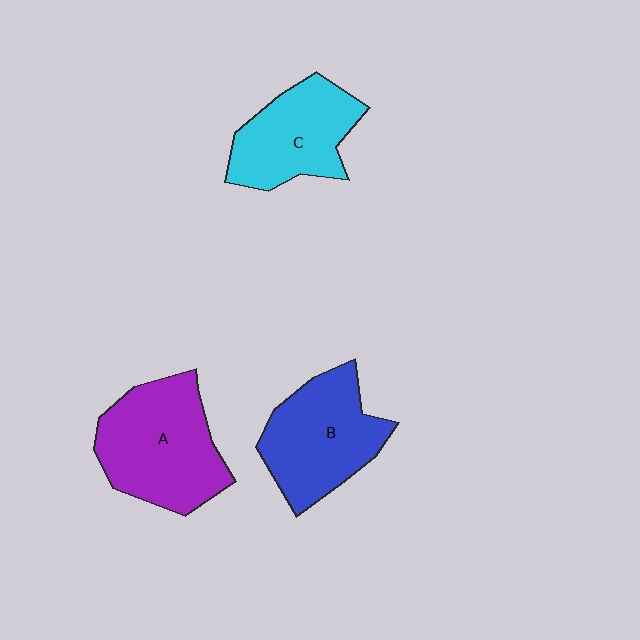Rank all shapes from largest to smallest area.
From largest to smallest: A (purple), B (blue), C (cyan).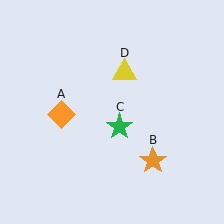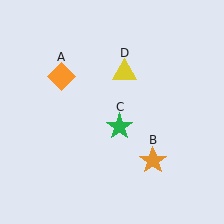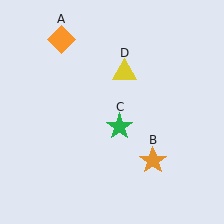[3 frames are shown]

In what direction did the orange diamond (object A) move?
The orange diamond (object A) moved up.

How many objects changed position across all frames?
1 object changed position: orange diamond (object A).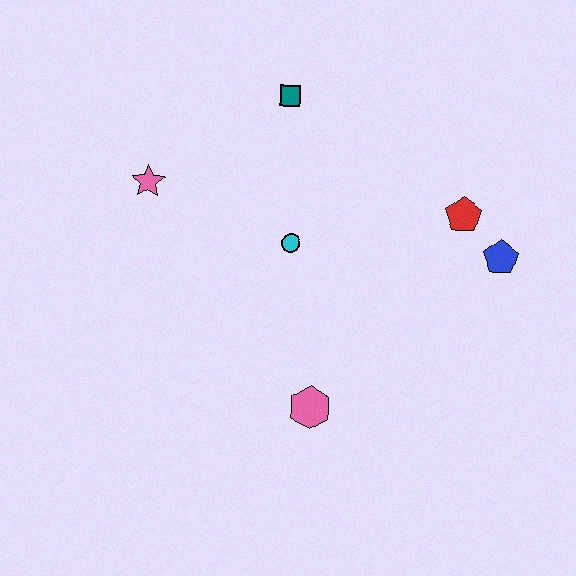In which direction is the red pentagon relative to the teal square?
The red pentagon is to the right of the teal square.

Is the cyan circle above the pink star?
No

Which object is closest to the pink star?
The cyan circle is closest to the pink star.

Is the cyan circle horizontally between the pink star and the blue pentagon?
Yes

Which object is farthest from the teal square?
The pink hexagon is farthest from the teal square.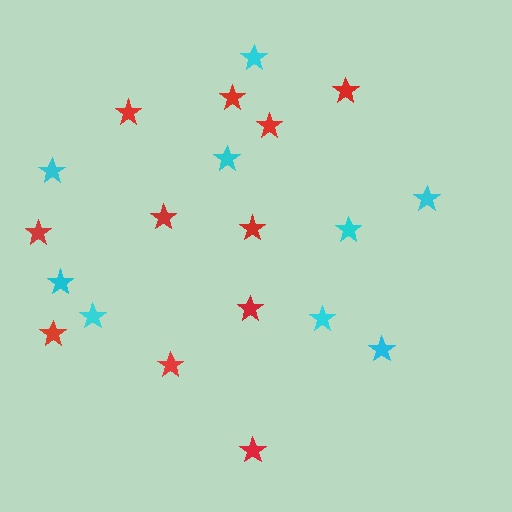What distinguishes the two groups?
There are 2 groups: one group of red stars (11) and one group of cyan stars (9).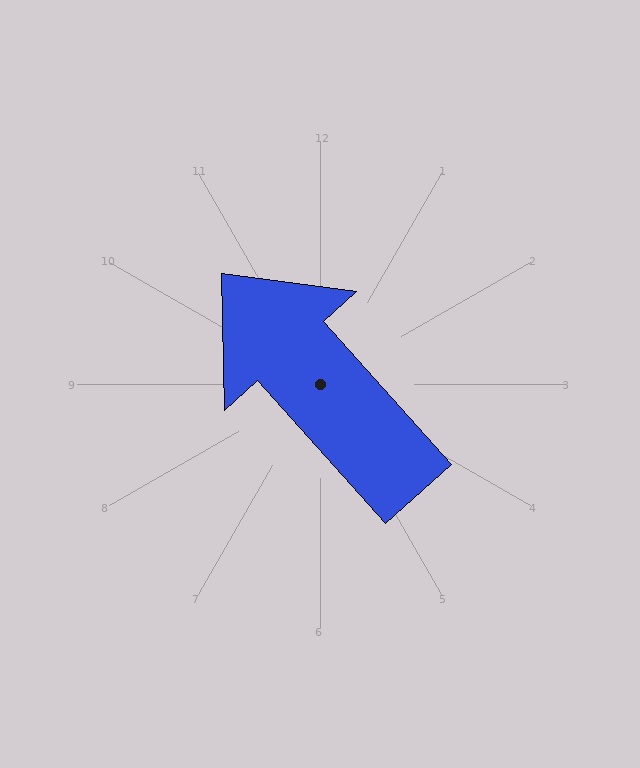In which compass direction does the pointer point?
Northwest.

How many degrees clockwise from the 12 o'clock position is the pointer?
Approximately 318 degrees.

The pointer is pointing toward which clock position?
Roughly 11 o'clock.